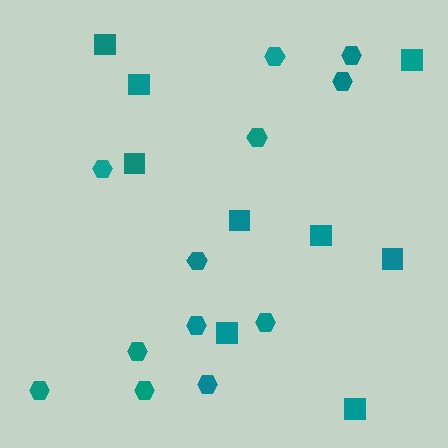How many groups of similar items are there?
There are 2 groups: one group of squares (9) and one group of hexagons (12).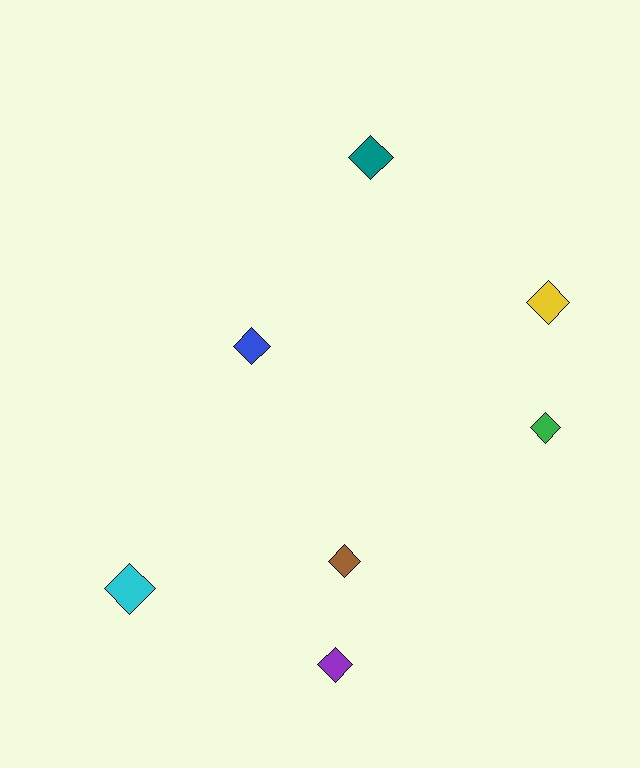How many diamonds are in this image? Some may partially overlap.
There are 7 diamonds.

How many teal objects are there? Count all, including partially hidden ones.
There is 1 teal object.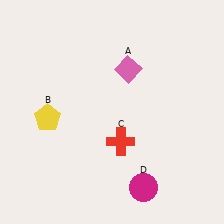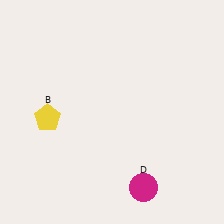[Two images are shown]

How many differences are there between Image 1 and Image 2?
There are 2 differences between the two images.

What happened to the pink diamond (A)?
The pink diamond (A) was removed in Image 2. It was in the top-right area of Image 1.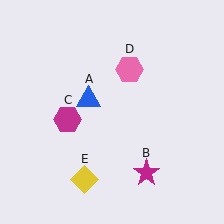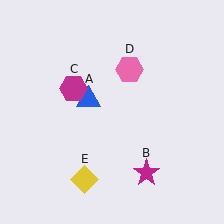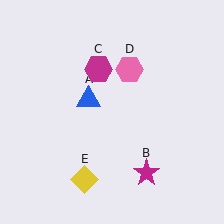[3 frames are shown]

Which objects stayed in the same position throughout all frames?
Blue triangle (object A) and magenta star (object B) and pink hexagon (object D) and yellow diamond (object E) remained stationary.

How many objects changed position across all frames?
1 object changed position: magenta hexagon (object C).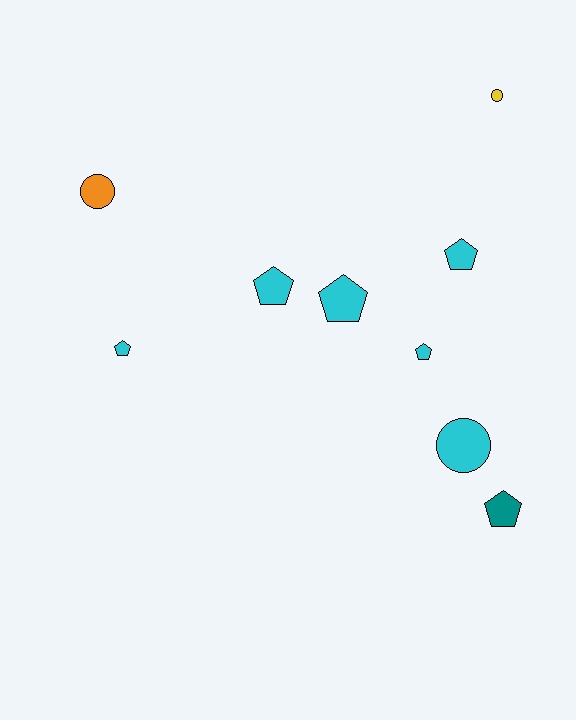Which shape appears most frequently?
Pentagon, with 6 objects.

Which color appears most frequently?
Cyan, with 6 objects.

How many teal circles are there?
There are no teal circles.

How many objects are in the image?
There are 9 objects.